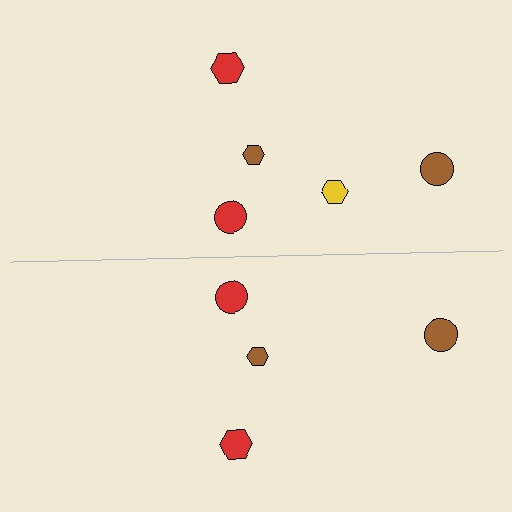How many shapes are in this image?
There are 9 shapes in this image.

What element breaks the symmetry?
A yellow hexagon is missing from the bottom side.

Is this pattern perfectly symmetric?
No, the pattern is not perfectly symmetric. A yellow hexagon is missing from the bottom side.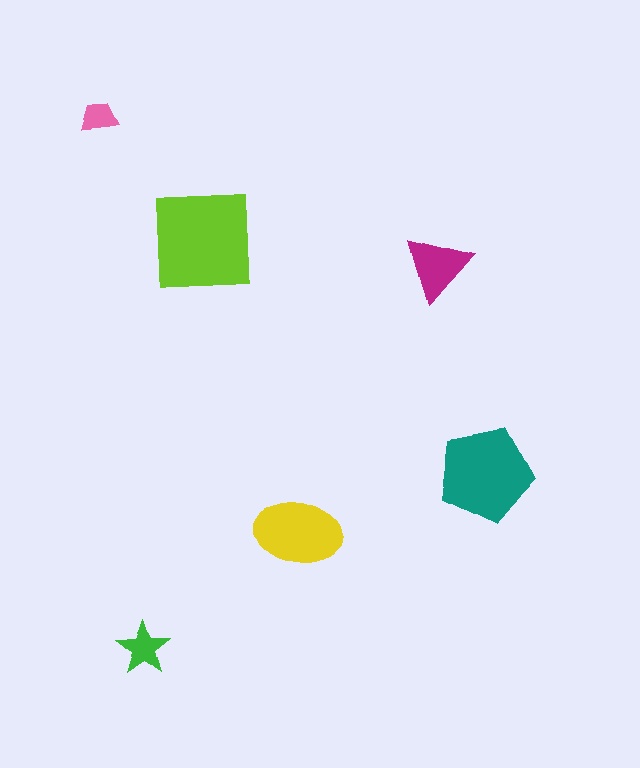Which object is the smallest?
The pink trapezoid.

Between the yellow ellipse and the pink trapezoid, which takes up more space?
The yellow ellipse.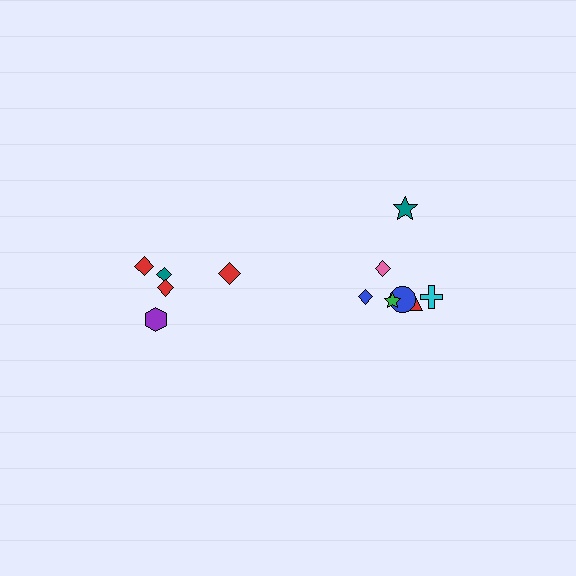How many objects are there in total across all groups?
There are 12 objects.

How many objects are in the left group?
There are 5 objects.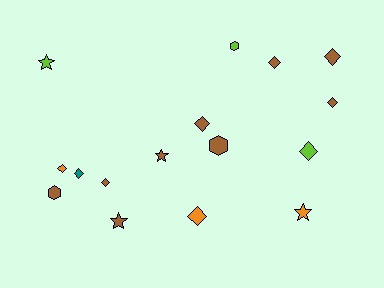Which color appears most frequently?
Brown, with 9 objects.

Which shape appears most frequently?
Diamond, with 9 objects.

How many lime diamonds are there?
There is 1 lime diamond.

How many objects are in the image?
There are 16 objects.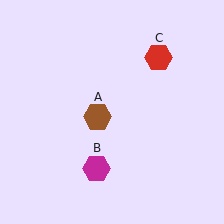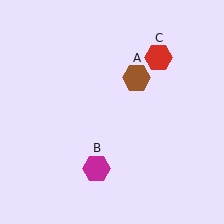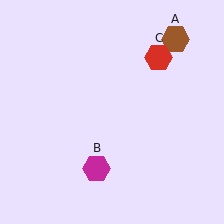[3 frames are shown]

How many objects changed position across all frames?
1 object changed position: brown hexagon (object A).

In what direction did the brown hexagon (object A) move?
The brown hexagon (object A) moved up and to the right.